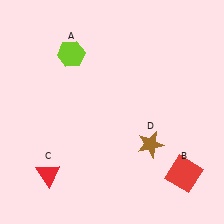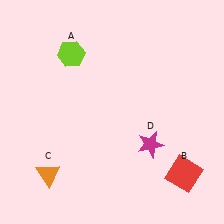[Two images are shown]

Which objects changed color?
C changed from red to orange. D changed from brown to magenta.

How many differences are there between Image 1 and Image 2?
There are 2 differences between the two images.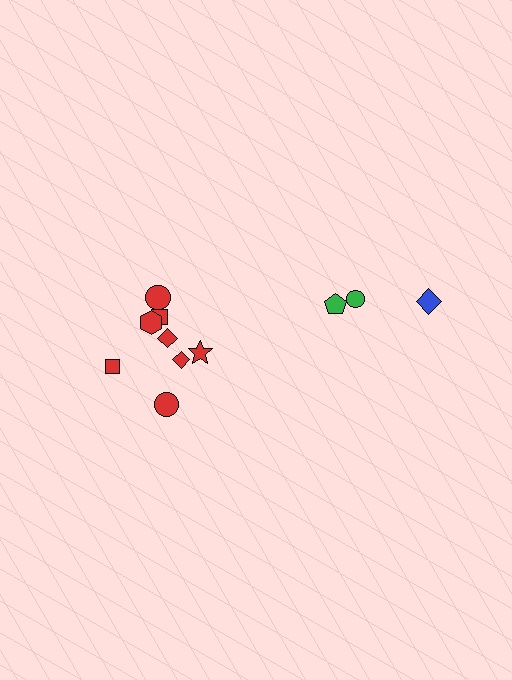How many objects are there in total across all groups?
There are 11 objects.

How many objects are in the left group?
There are 8 objects.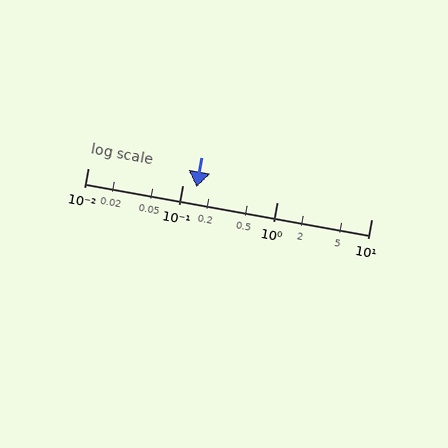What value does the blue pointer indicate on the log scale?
The pointer indicates approximately 0.14.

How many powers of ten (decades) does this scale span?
The scale spans 3 decades, from 0.01 to 10.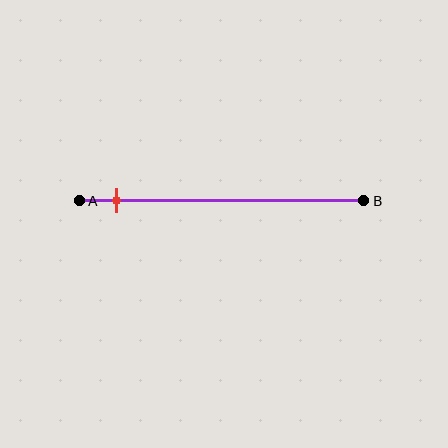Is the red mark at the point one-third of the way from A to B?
No, the mark is at about 15% from A, not at the 33% one-third point.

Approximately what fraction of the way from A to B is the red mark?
The red mark is approximately 15% of the way from A to B.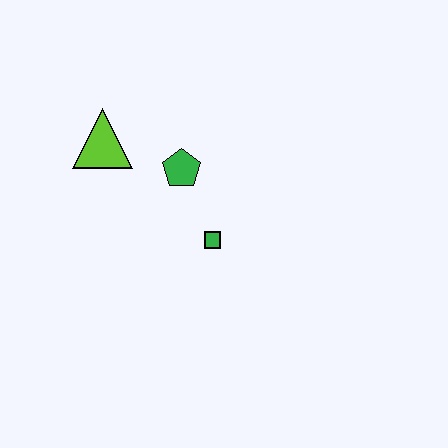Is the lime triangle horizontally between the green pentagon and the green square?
No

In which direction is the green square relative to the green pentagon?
The green square is below the green pentagon.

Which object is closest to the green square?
The green pentagon is closest to the green square.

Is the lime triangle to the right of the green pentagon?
No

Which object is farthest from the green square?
The lime triangle is farthest from the green square.